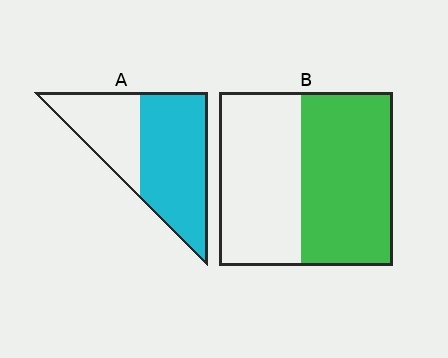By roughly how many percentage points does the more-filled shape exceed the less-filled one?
By roughly 10 percentage points (A over B).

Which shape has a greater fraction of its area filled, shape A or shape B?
Shape A.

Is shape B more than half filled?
Roughly half.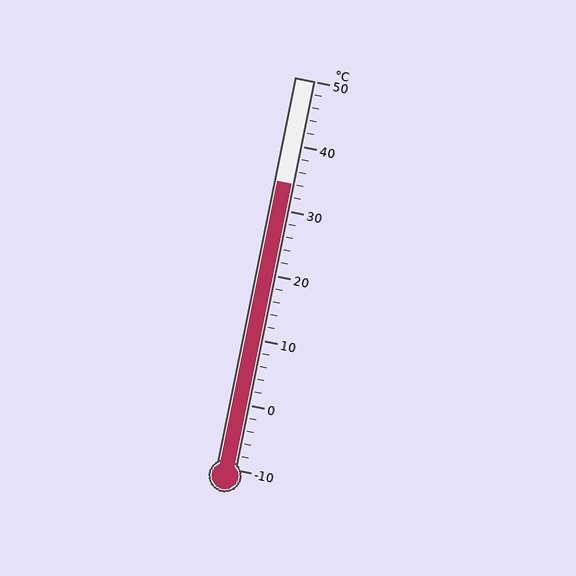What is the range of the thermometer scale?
The thermometer scale ranges from -10°C to 50°C.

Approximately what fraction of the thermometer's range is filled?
The thermometer is filled to approximately 75% of its range.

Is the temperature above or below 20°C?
The temperature is above 20°C.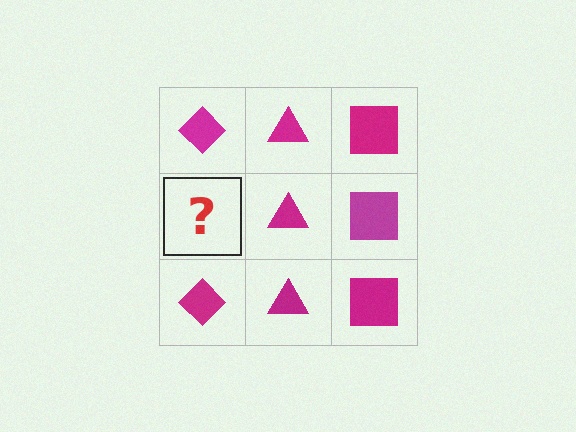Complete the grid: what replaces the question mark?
The question mark should be replaced with a magenta diamond.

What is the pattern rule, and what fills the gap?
The rule is that each column has a consistent shape. The gap should be filled with a magenta diamond.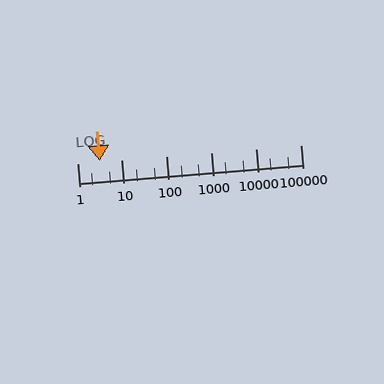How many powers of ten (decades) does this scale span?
The scale spans 5 decades, from 1 to 100000.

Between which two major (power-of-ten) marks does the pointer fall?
The pointer is between 1 and 10.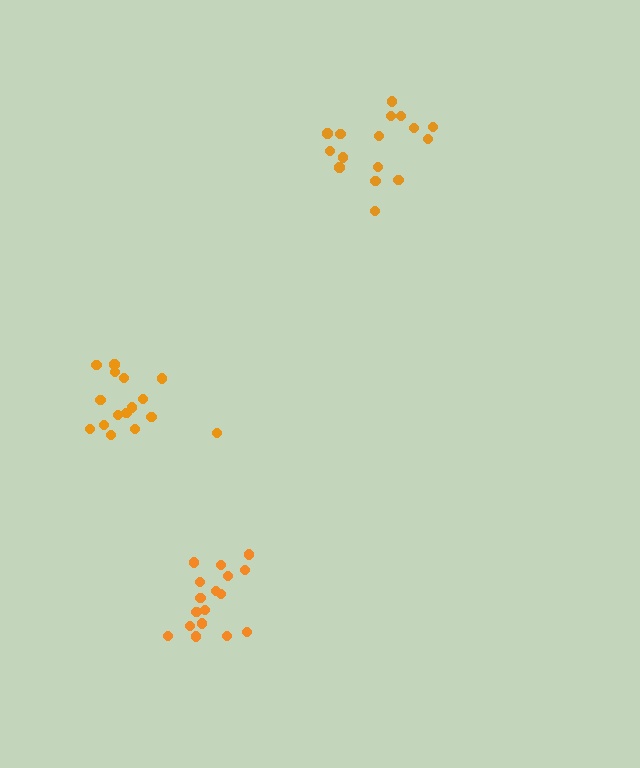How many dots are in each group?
Group 1: 17 dots, Group 2: 16 dots, Group 3: 16 dots (49 total).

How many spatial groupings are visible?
There are 3 spatial groupings.